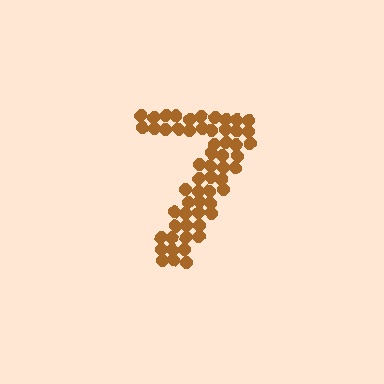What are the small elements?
The small elements are circles.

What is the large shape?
The large shape is the digit 7.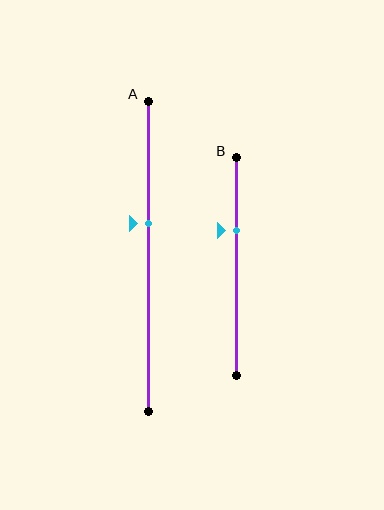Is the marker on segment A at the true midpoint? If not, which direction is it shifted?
No, the marker on segment A is shifted upward by about 11% of the segment length.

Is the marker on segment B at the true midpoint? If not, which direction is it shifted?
No, the marker on segment B is shifted upward by about 16% of the segment length.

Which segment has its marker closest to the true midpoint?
Segment A has its marker closest to the true midpoint.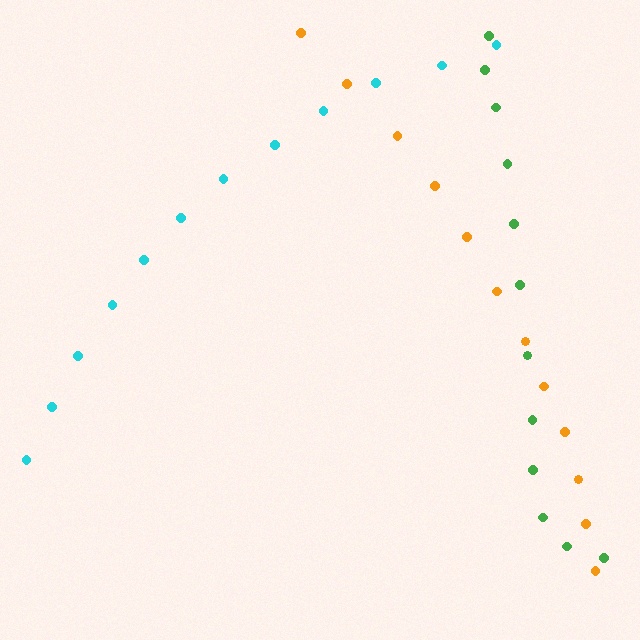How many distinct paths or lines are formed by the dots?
There are 3 distinct paths.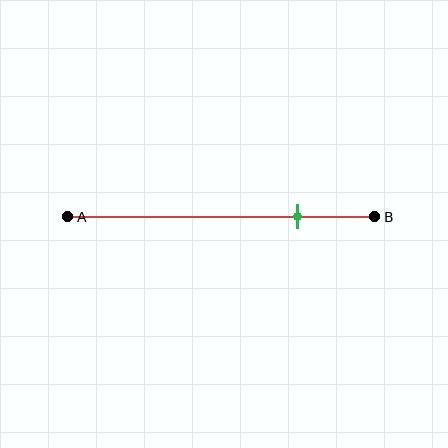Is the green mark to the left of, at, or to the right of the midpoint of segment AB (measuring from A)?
The green mark is to the right of the midpoint of segment AB.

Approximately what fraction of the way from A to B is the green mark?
The green mark is approximately 75% of the way from A to B.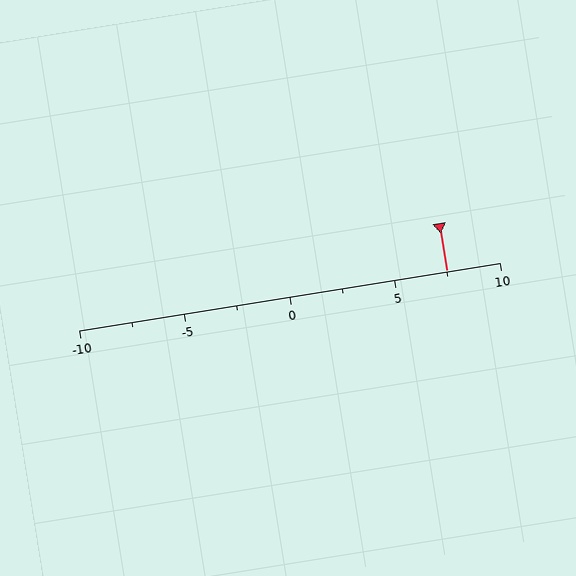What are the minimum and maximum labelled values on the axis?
The axis runs from -10 to 10.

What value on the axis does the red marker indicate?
The marker indicates approximately 7.5.